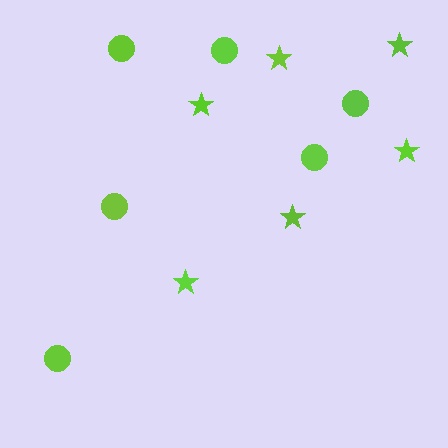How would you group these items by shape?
There are 2 groups: one group of stars (6) and one group of circles (6).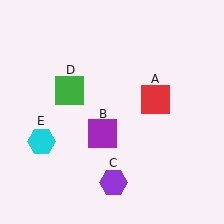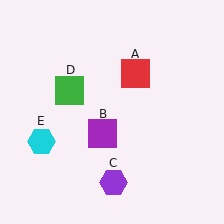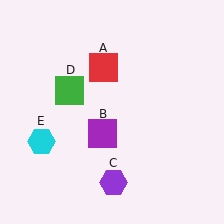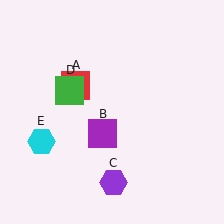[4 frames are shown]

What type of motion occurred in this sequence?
The red square (object A) rotated counterclockwise around the center of the scene.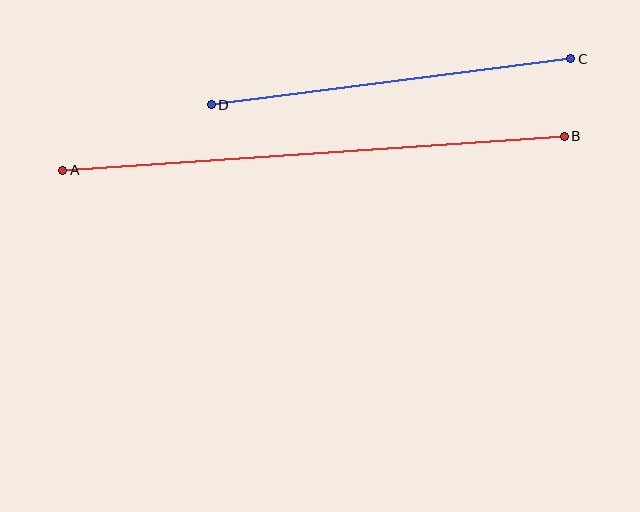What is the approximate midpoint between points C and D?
The midpoint is at approximately (391, 82) pixels.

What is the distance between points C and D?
The distance is approximately 362 pixels.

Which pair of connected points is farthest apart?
Points A and B are farthest apart.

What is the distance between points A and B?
The distance is approximately 503 pixels.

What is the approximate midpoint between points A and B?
The midpoint is at approximately (313, 153) pixels.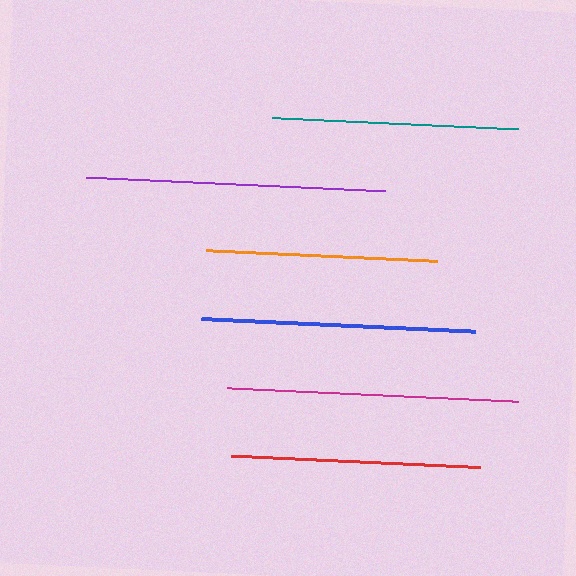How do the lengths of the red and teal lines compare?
The red and teal lines are approximately the same length.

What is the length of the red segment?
The red segment is approximately 249 pixels long.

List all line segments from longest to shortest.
From longest to shortest: purple, magenta, blue, red, teal, orange.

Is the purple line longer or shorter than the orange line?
The purple line is longer than the orange line.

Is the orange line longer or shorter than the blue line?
The blue line is longer than the orange line.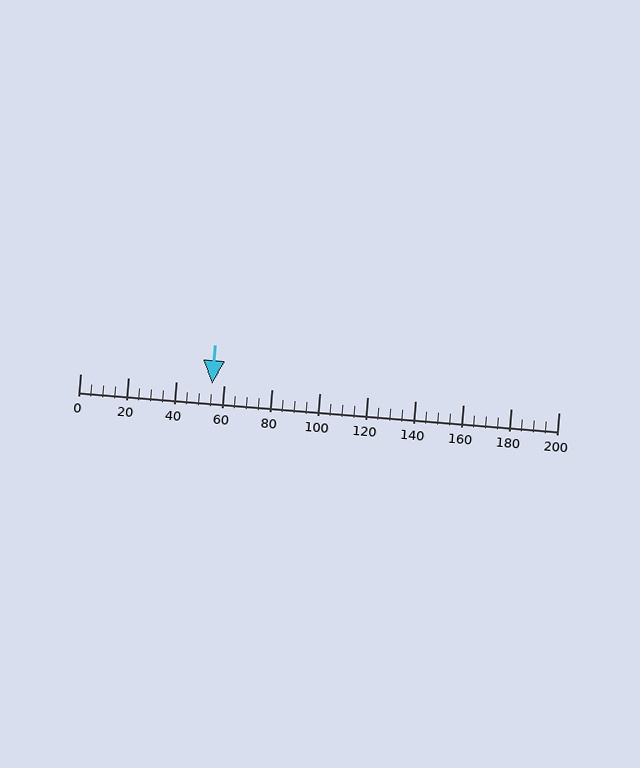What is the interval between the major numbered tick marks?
The major tick marks are spaced 20 units apart.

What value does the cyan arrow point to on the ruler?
The cyan arrow points to approximately 55.